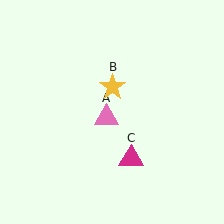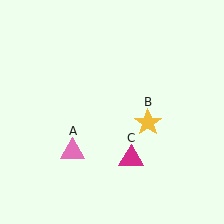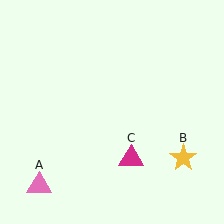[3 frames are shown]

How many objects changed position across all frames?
2 objects changed position: pink triangle (object A), yellow star (object B).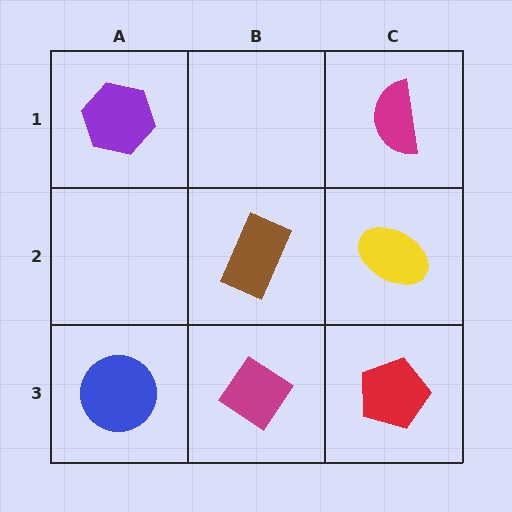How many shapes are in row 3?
3 shapes.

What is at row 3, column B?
A magenta diamond.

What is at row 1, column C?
A magenta semicircle.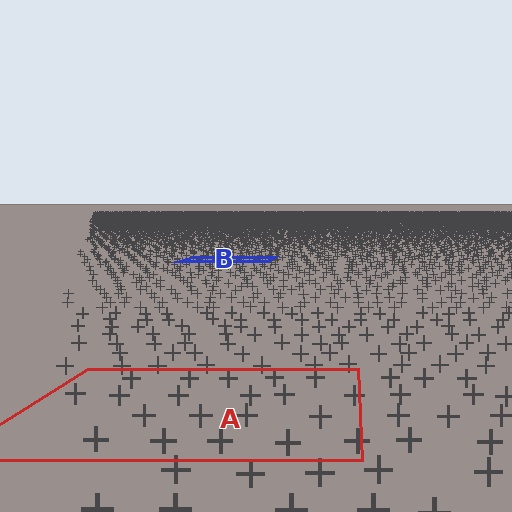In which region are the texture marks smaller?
The texture marks are smaller in region B, because it is farther away.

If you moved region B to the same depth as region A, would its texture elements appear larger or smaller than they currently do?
They would appear larger. At a closer depth, the same texture elements are projected at a bigger on-screen size.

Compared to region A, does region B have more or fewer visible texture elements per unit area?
Region B has more texture elements per unit area — they are packed more densely because it is farther away.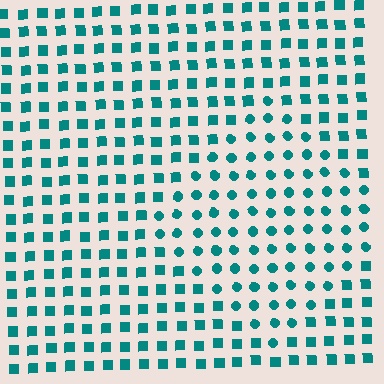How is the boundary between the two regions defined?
The boundary is defined by a change in element shape: circles inside vs. squares outside. All elements share the same color and spacing.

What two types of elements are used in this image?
The image uses circles inside the diamond region and squares outside it.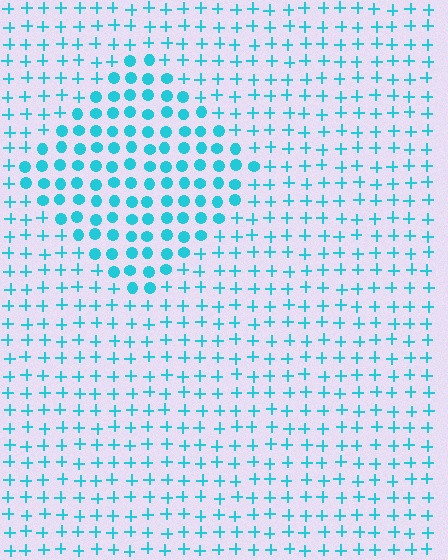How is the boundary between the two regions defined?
The boundary is defined by a change in element shape: circles inside vs. plus signs outside. All elements share the same color and spacing.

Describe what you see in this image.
The image is filled with small cyan elements arranged in a uniform grid. A diamond-shaped region contains circles, while the surrounding area contains plus signs. The boundary is defined purely by the change in element shape.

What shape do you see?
I see a diamond.